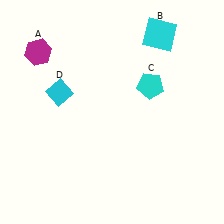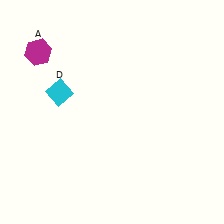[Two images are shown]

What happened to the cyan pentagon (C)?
The cyan pentagon (C) was removed in Image 2. It was in the top-right area of Image 1.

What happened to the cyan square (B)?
The cyan square (B) was removed in Image 2. It was in the top-right area of Image 1.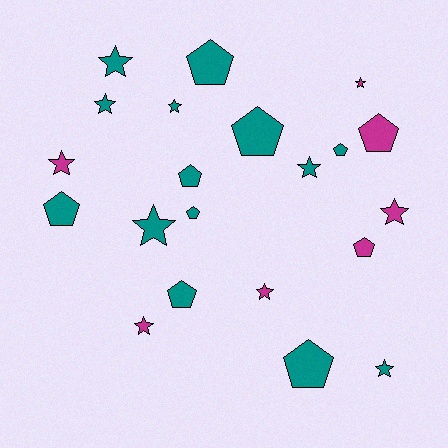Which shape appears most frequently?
Star, with 11 objects.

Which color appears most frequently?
Teal, with 14 objects.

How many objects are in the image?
There are 21 objects.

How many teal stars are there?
There are 6 teal stars.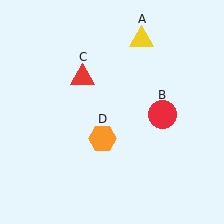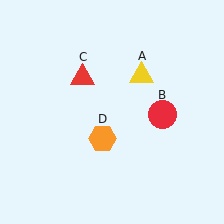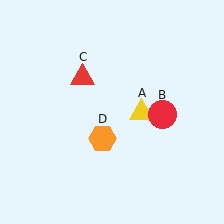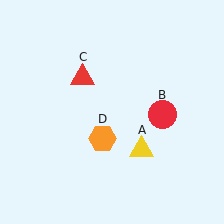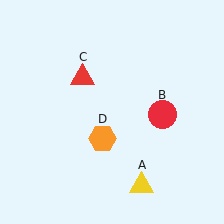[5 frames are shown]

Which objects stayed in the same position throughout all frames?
Red circle (object B) and red triangle (object C) and orange hexagon (object D) remained stationary.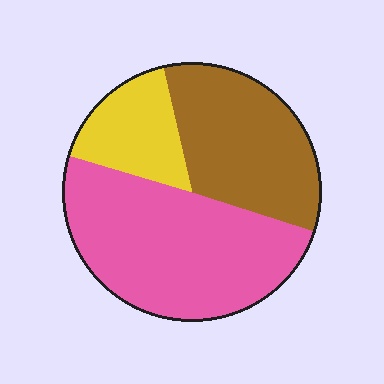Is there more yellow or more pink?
Pink.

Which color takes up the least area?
Yellow, at roughly 15%.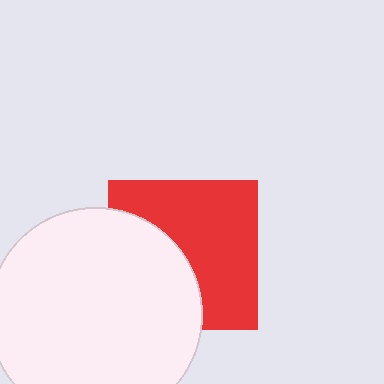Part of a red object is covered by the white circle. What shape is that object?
It is a square.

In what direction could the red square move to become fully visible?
The red square could move right. That would shift it out from behind the white circle entirely.